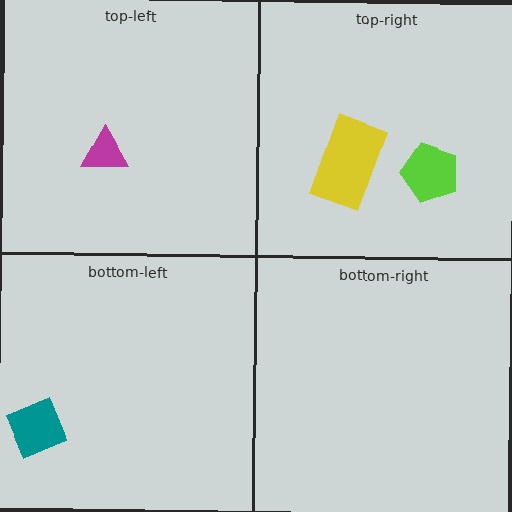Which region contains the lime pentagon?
The top-right region.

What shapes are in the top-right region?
The yellow rectangle, the lime pentagon.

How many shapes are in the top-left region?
1.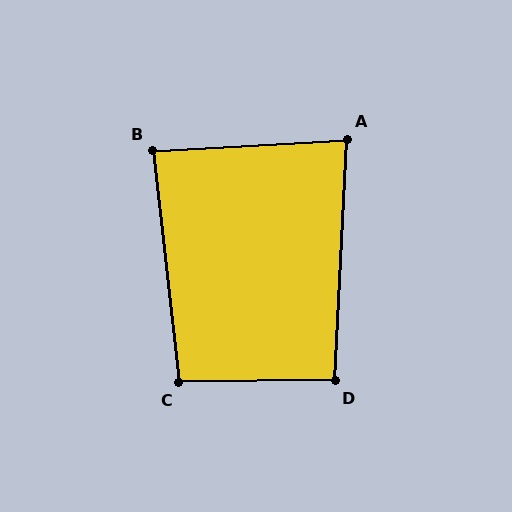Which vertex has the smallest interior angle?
A, at approximately 84 degrees.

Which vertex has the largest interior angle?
C, at approximately 96 degrees.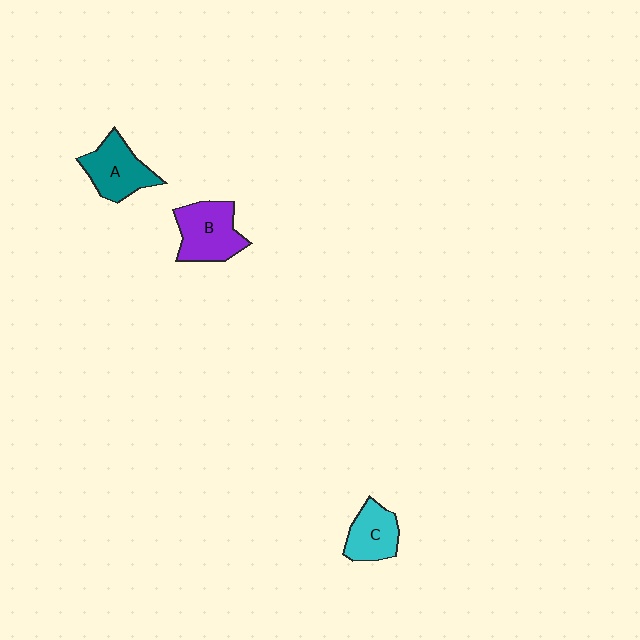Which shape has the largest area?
Shape B (purple).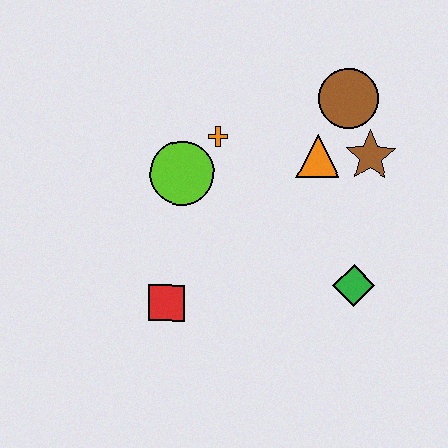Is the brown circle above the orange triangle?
Yes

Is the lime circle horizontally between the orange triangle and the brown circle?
No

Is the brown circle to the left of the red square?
No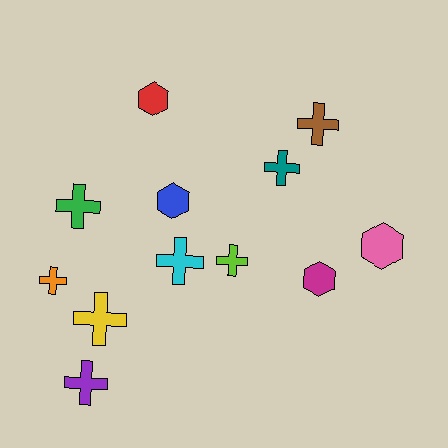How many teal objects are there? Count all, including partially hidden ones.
There is 1 teal object.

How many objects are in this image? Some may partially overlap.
There are 12 objects.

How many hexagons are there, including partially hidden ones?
There are 4 hexagons.